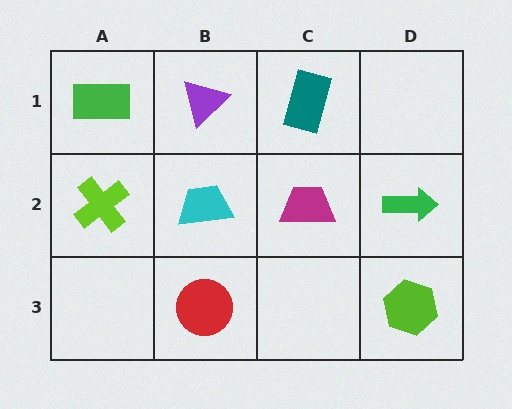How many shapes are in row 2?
4 shapes.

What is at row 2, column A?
A lime cross.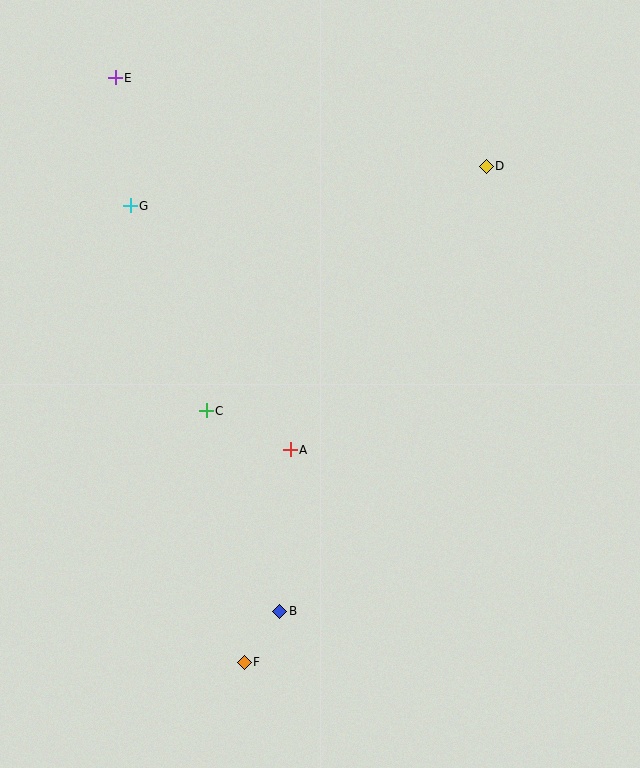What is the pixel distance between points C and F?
The distance between C and F is 254 pixels.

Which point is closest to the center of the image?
Point A at (290, 450) is closest to the center.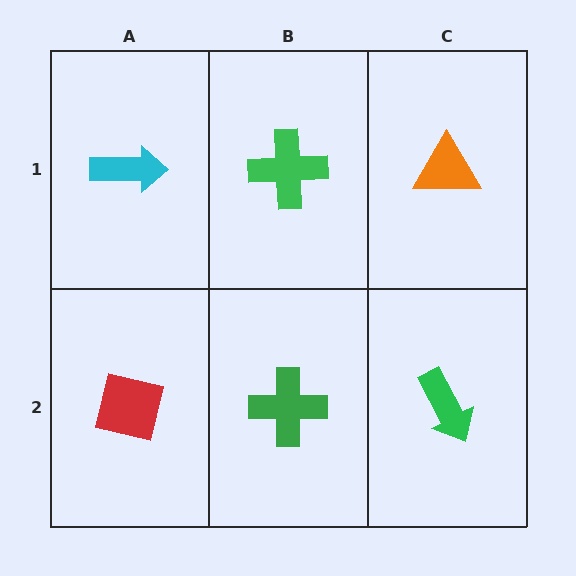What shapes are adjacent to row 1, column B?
A green cross (row 2, column B), a cyan arrow (row 1, column A), an orange triangle (row 1, column C).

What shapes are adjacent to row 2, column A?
A cyan arrow (row 1, column A), a green cross (row 2, column B).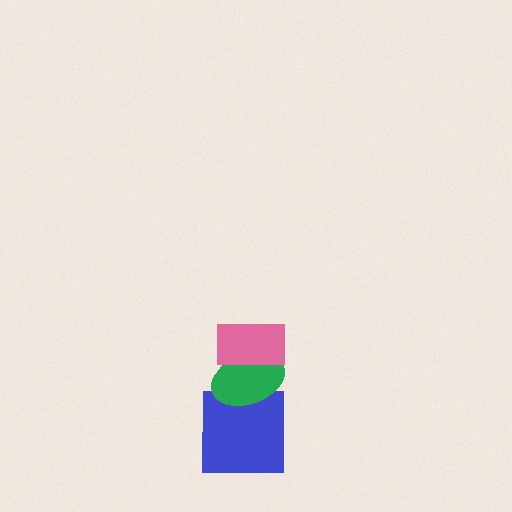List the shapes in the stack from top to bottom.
From top to bottom: the pink rectangle, the green ellipse, the blue square.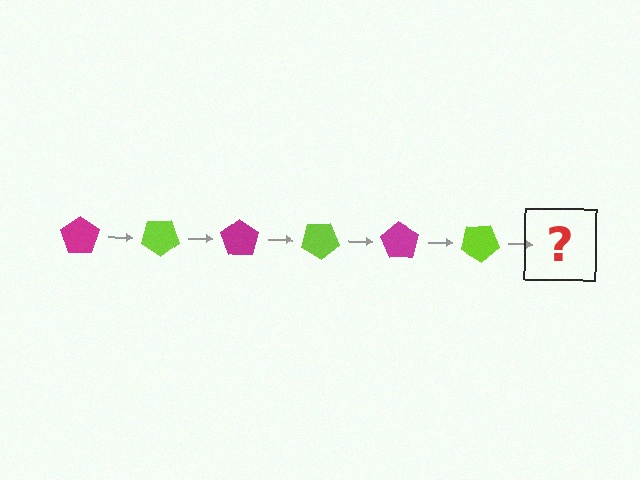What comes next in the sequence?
The next element should be a magenta pentagon, rotated 210 degrees from the start.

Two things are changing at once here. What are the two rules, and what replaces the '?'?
The two rules are that it rotates 35 degrees each step and the color cycles through magenta and lime. The '?' should be a magenta pentagon, rotated 210 degrees from the start.